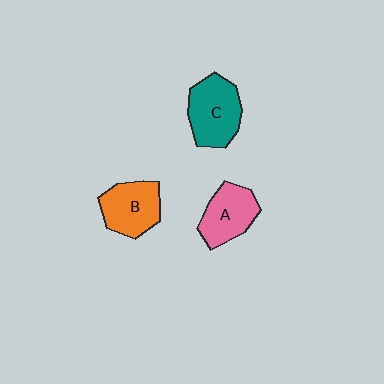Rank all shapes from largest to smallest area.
From largest to smallest: C (teal), B (orange), A (pink).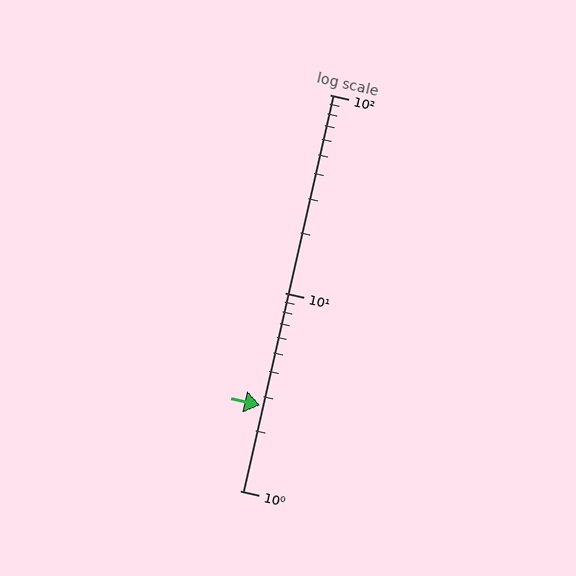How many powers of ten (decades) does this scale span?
The scale spans 2 decades, from 1 to 100.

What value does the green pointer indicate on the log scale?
The pointer indicates approximately 2.7.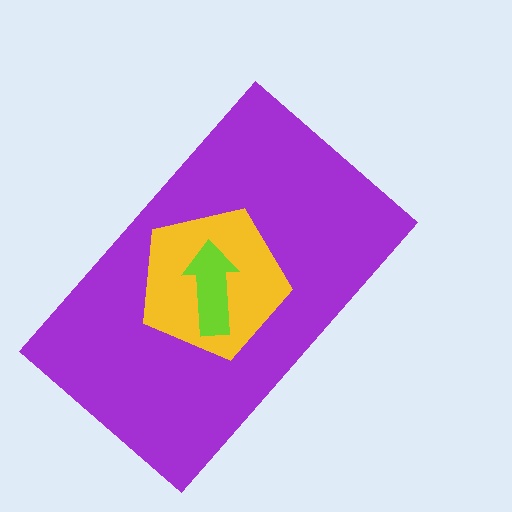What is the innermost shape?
The lime arrow.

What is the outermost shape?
The purple rectangle.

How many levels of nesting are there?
3.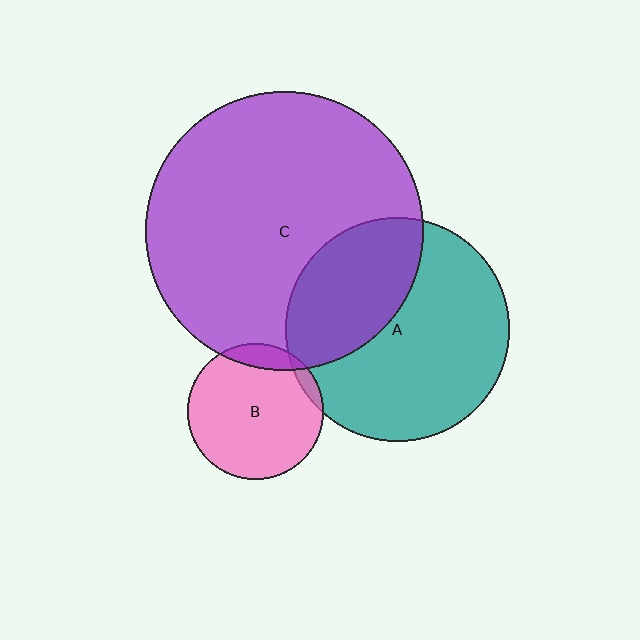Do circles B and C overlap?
Yes.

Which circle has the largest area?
Circle C (purple).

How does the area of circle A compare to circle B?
Approximately 2.7 times.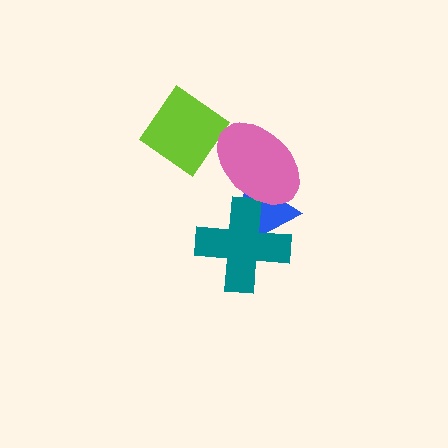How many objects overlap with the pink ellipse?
2 objects overlap with the pink ellipse.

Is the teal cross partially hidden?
Yes, it is partially covered by another shape.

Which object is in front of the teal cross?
The pink ellipse is in front of the teal cross.